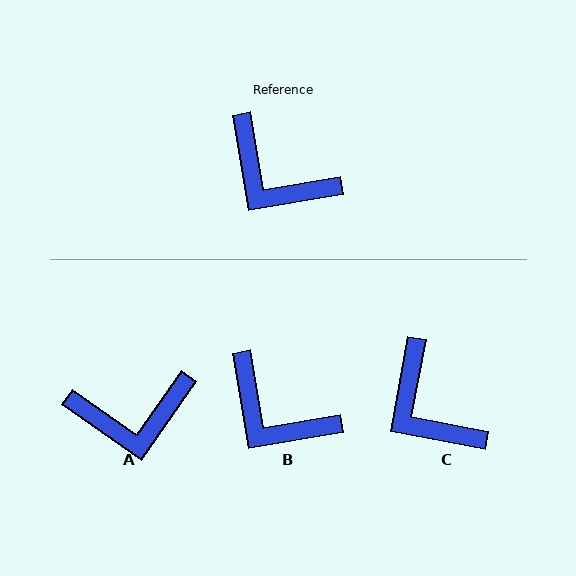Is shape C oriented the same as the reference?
No, it is off by about 20 degrees.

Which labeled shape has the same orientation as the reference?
B.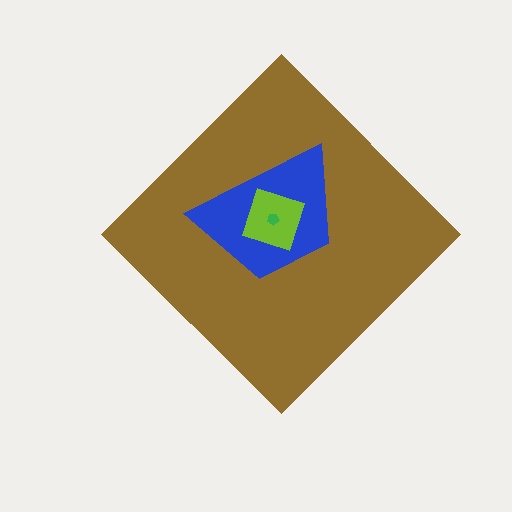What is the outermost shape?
The brown diamond.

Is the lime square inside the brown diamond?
Yes.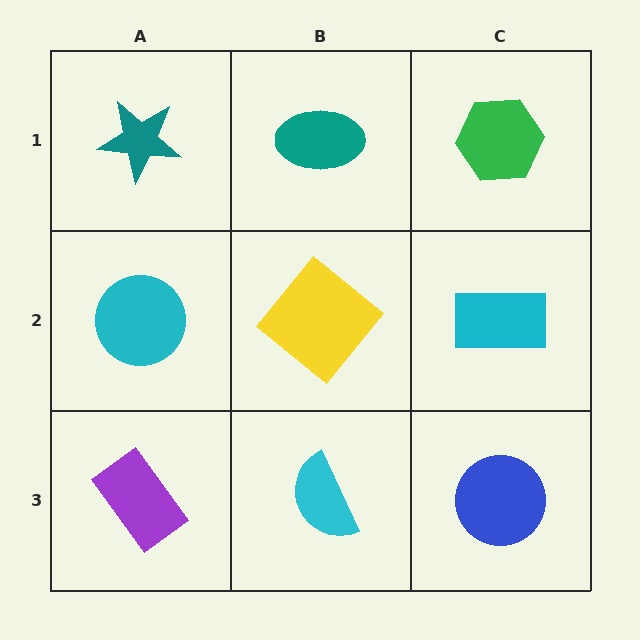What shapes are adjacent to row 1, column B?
A yellow diamond (row 2, column B), a teal star (row 1, column A), a green hexagon (row 1, column C).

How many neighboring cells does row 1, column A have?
2.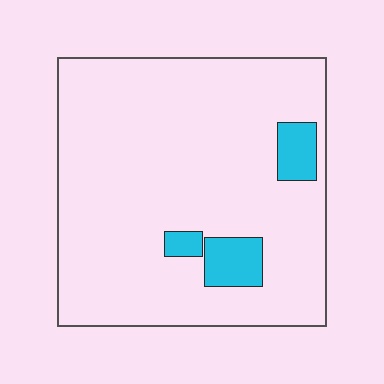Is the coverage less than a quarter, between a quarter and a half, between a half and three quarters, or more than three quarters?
Less than a quarter.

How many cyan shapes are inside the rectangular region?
3.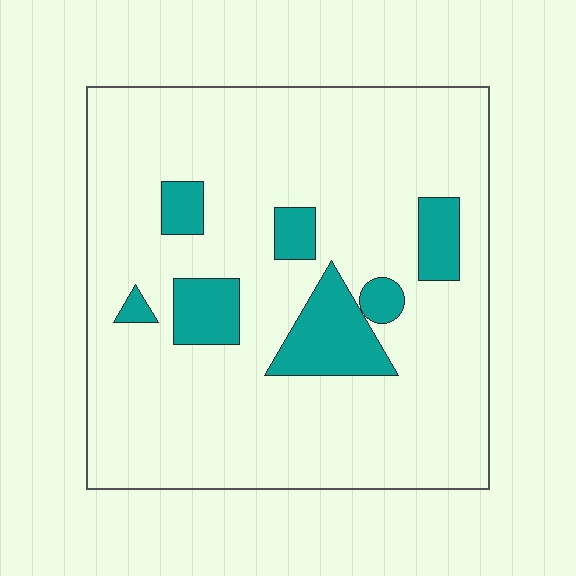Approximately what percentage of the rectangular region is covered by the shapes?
Approximately 15%.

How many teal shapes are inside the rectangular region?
7.